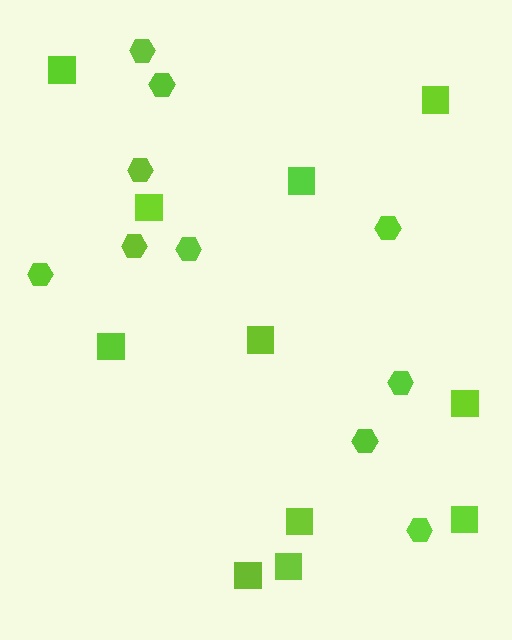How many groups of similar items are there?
There are 2 groups: one group of squares (11) and one group of hexagons (10).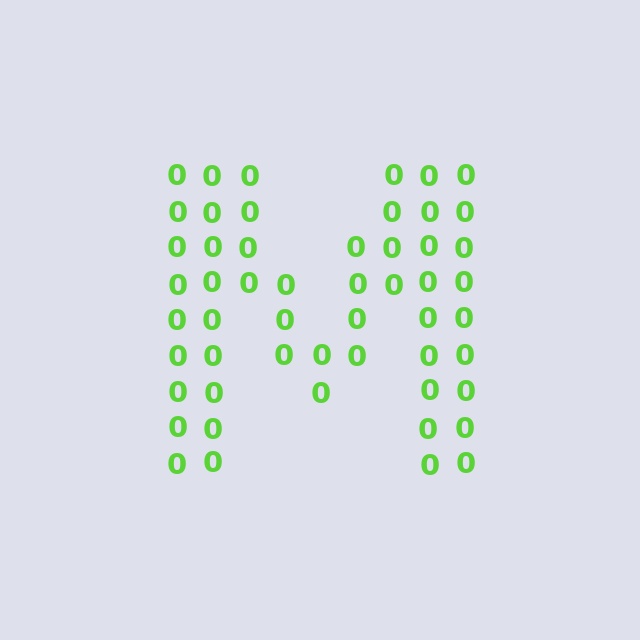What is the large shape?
The large shape is the letter M.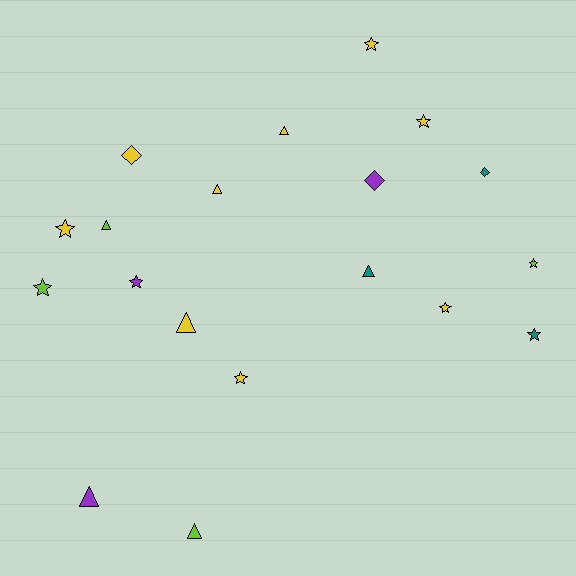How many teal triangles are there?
There is 1 teal triangle.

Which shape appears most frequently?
Star, with 9 objects.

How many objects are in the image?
There are 19 objects.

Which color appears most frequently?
Yellow, with 9 objects.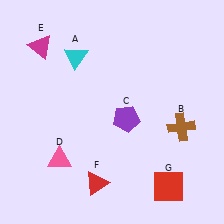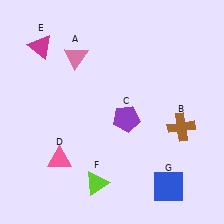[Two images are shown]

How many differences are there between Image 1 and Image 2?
There are 3 differences between the two images.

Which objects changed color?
A changed from cyan to pink. F changed from red to lime. G changed from red to blue.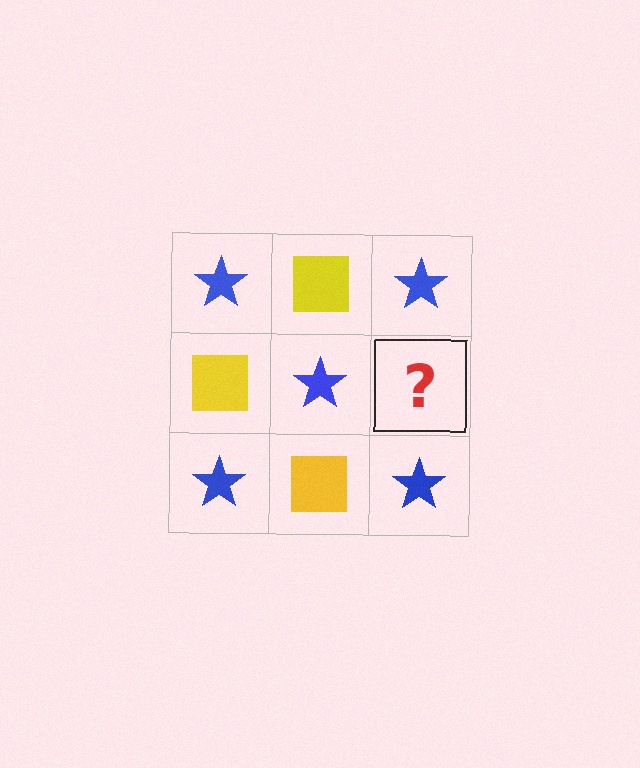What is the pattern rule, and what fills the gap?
The rule is that it alternates blue star and yellow square in a checkerboard pattern. The gap should be filled with a yellow square.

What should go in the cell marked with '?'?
The missing cell should contain a yellow square.